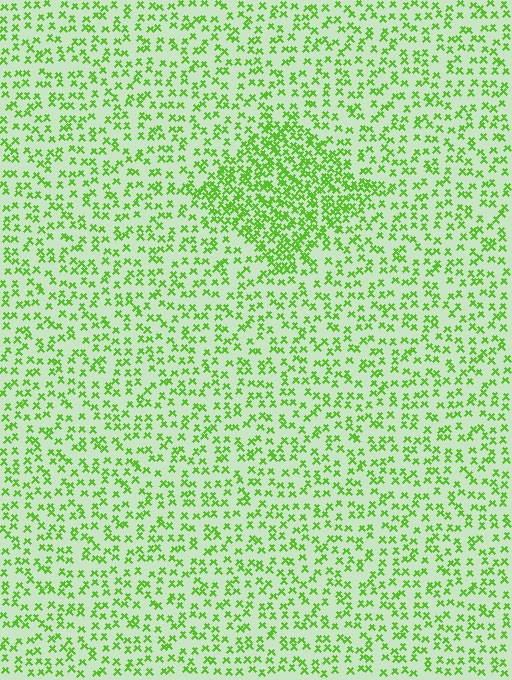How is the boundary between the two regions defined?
The boundary is defined by a change in element density (approximately 2.2x ratio). All elements are the same color, size, and shape.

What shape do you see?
I see a diamond.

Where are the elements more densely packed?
The elements are more densely packed inside the diamond boundary.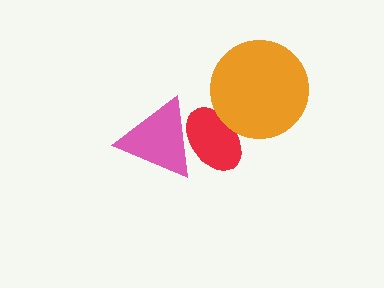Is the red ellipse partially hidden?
Yes, it is partially covered by another shape.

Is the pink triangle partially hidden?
No, no other shape covers it.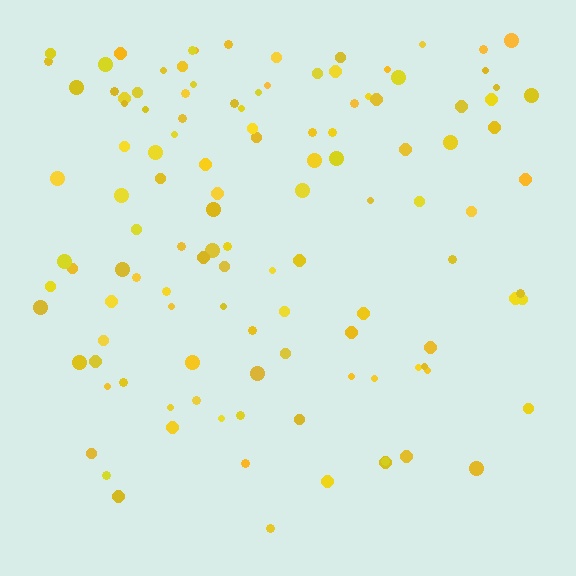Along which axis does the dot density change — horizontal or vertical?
Vertical.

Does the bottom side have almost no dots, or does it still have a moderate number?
Still a moderate number, just noticeably fewer than the top.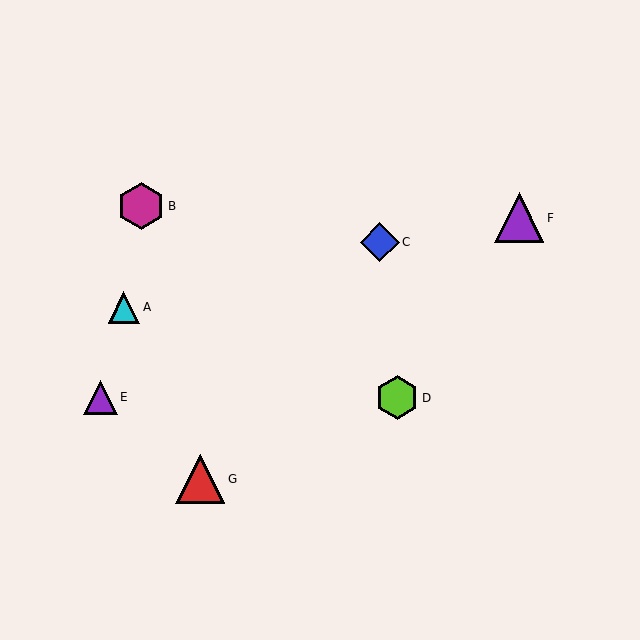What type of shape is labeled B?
Shape B is a magenta hexagon.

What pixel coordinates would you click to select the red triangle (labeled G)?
Click at (200, 479) to select the red triangle G.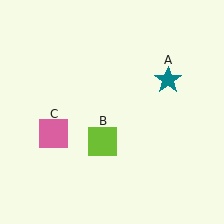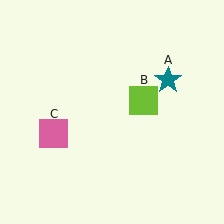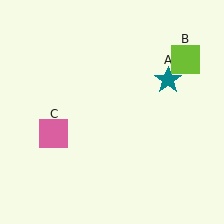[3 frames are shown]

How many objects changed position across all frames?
1 object changed position: lime square (object B).